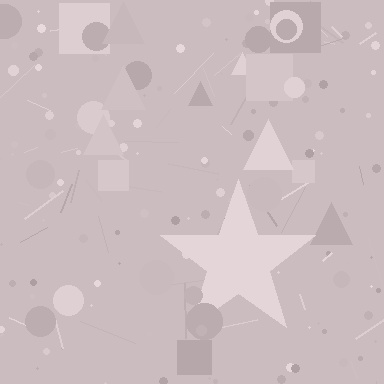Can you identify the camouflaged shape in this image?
The camouflaged shape is a star.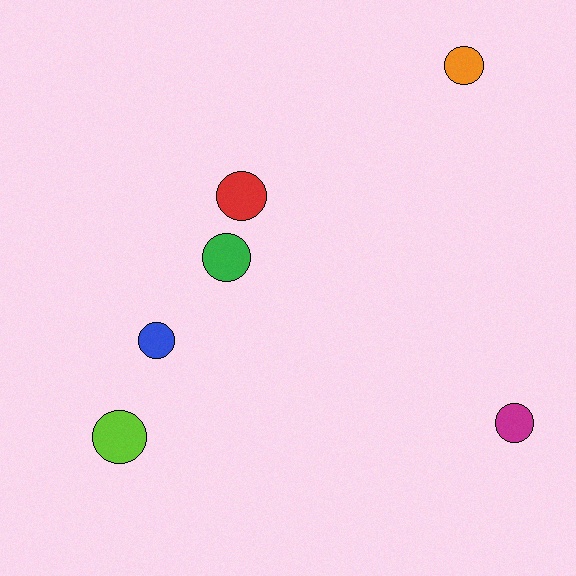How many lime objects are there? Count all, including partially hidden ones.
There is 1 lime object.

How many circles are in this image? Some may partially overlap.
There are 6 circles.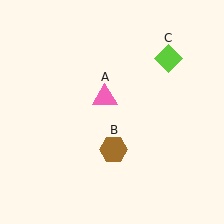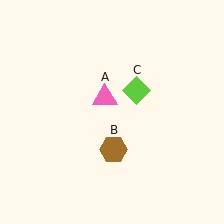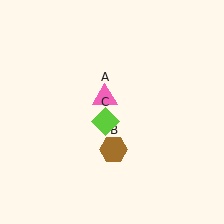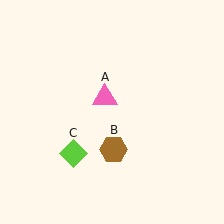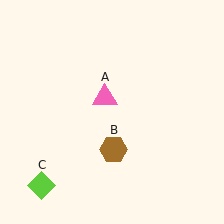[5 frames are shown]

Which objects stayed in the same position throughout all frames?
Pink triangle (object A) and brown hexagon (object B) remained stationary.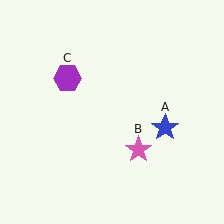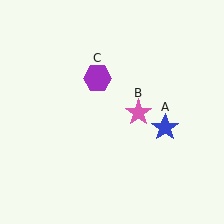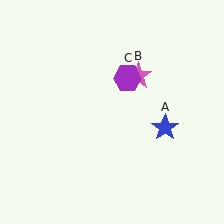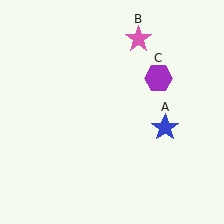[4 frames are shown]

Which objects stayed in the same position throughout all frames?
Blue star (object A) remained stationary.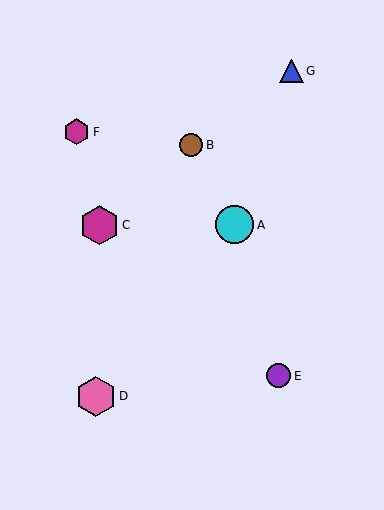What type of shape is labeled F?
Shape F is a magenta hexagon.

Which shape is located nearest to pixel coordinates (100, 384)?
The pink hexagon (labeled D) at (96, 396) is nearest to that location.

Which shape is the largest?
The pink hexagon (labeled D) is the largest.